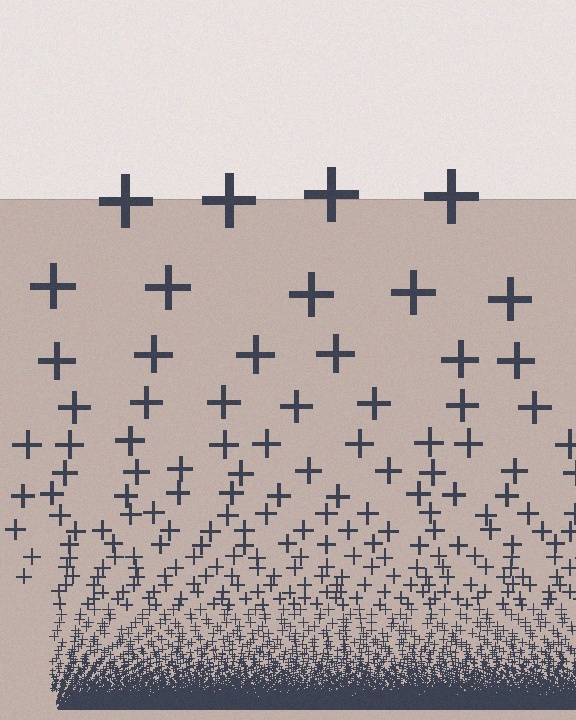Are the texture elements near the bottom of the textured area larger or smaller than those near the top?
Smaller. The gradient is inverted — elements near the bottom are smaller and denser.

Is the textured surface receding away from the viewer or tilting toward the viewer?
The surface appears to tilt toward the viewer. Texture elements get larger and sparser toward the top.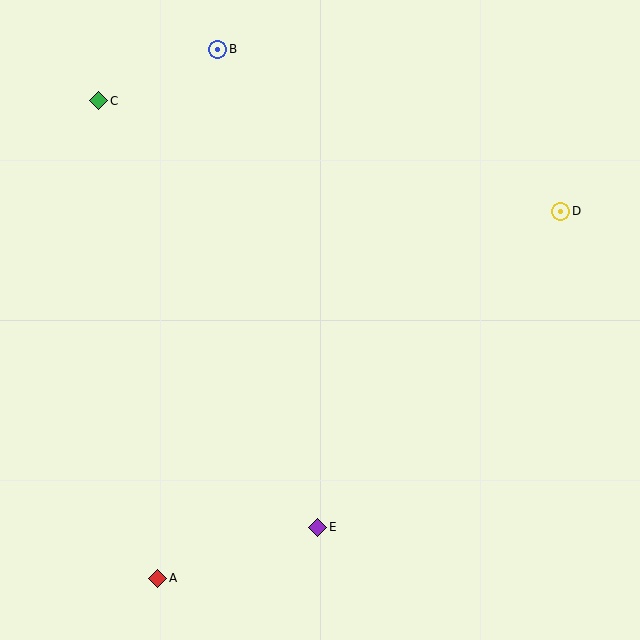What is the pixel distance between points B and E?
The distance between B and E is 489 pixels.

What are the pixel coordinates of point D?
Point D is at (561, 211).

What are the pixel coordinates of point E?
Point E is at (318, 527).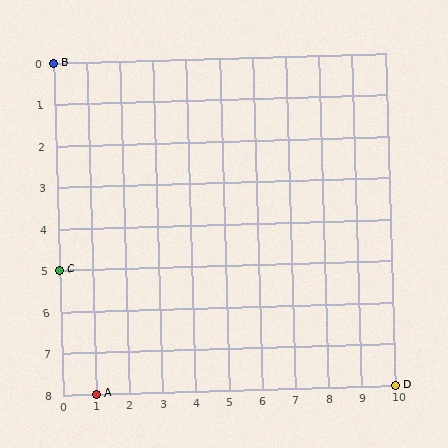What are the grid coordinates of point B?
Point B is at grid coordinates (0, 0).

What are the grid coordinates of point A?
Point A is at grid coordinates (1, 8).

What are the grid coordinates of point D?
Point D is at grid coordinates (10, 8).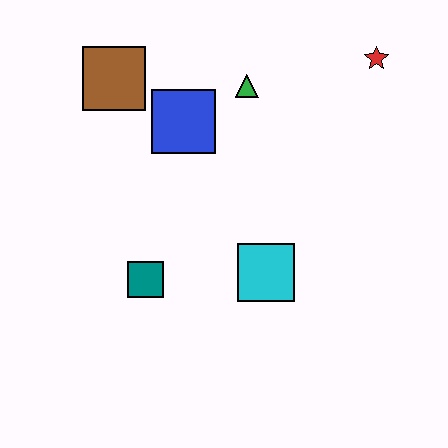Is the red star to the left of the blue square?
No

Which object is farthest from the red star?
The teal square is farthest from the red star.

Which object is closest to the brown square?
The blue square is closest to the brown square.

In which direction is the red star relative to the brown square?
The red star is to the right of the brown square.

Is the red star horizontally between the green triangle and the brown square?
No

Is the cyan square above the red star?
No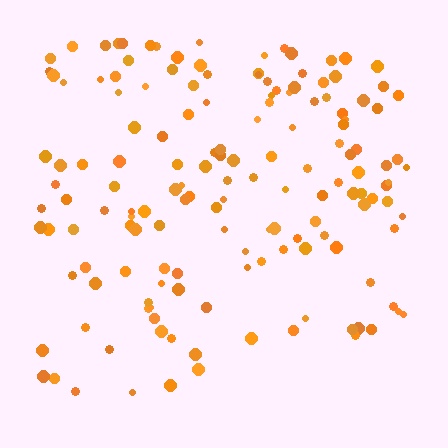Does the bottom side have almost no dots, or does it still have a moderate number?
Still a moderate number, just noticeably fewer than the top.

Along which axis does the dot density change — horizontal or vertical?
Vertical.